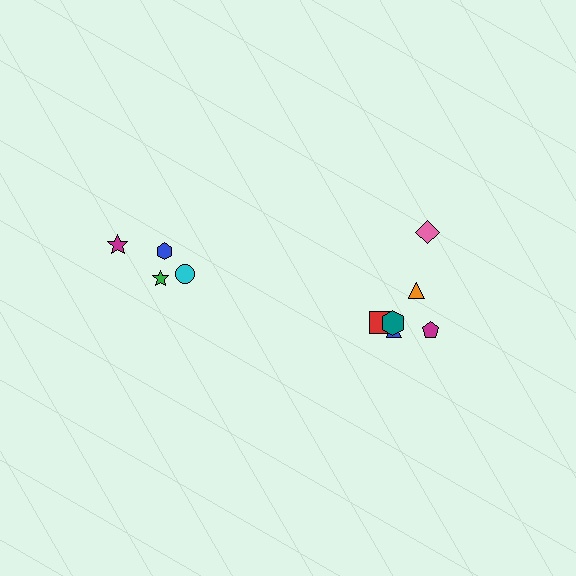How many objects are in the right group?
There are 6 objects.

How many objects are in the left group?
There are 4 objects.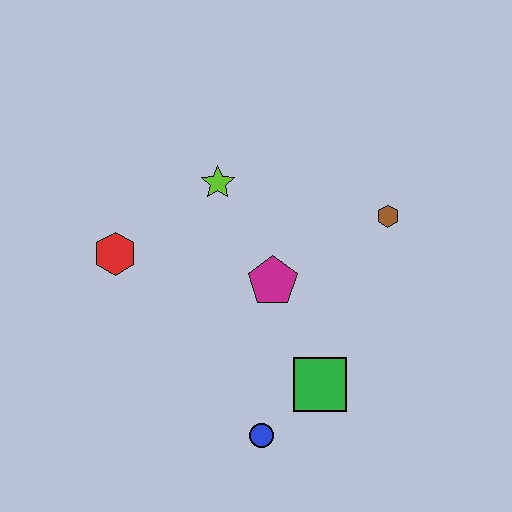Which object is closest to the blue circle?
The green square is closest to the blue circle.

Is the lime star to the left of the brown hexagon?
Yes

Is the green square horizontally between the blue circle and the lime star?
No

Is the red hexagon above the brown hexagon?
No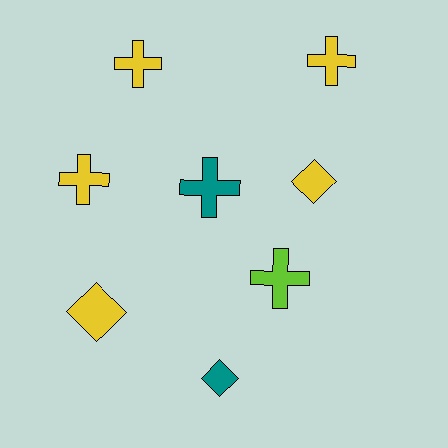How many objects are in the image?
There are 8 objects.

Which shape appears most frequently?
Cross, with 5 objects.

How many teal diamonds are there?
There is 1 teal diamond.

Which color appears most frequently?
Yellow, with 5 objects.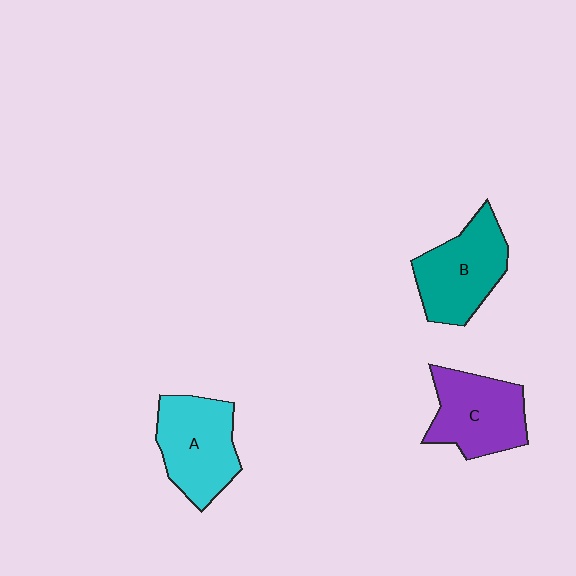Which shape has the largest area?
Shape A (cyan).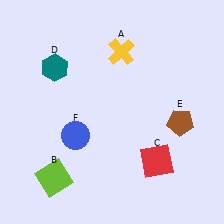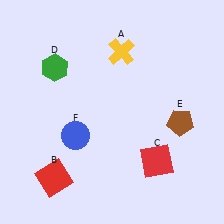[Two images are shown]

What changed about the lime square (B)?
In Image 1, B is lime. In Image 2, it changed to red.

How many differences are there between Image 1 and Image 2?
There are 2 differences between the two images.